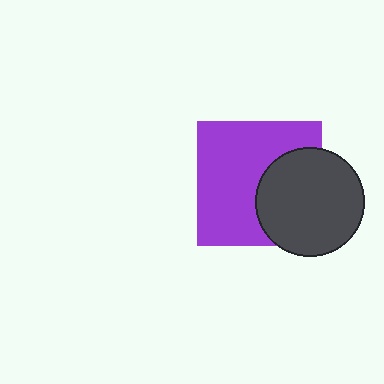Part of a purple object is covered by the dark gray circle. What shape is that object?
It is a square.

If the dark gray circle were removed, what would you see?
You would see the complete purple square.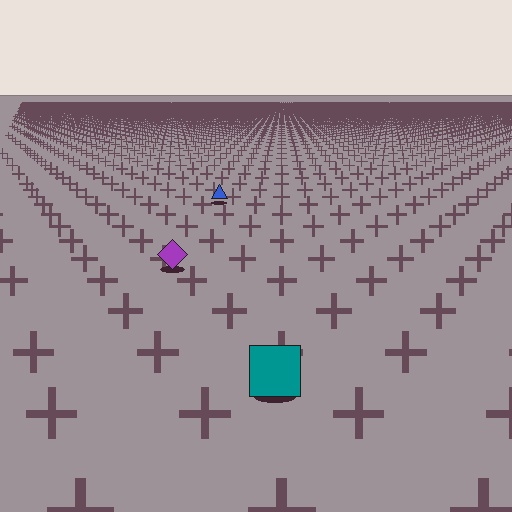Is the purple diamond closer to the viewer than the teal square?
No. The teal square is closer — you can tell from the texture gradient: the ground texture is coarser near it.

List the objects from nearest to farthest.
From nearest to farthest: the teal square, the purple diamond, the blue triangle.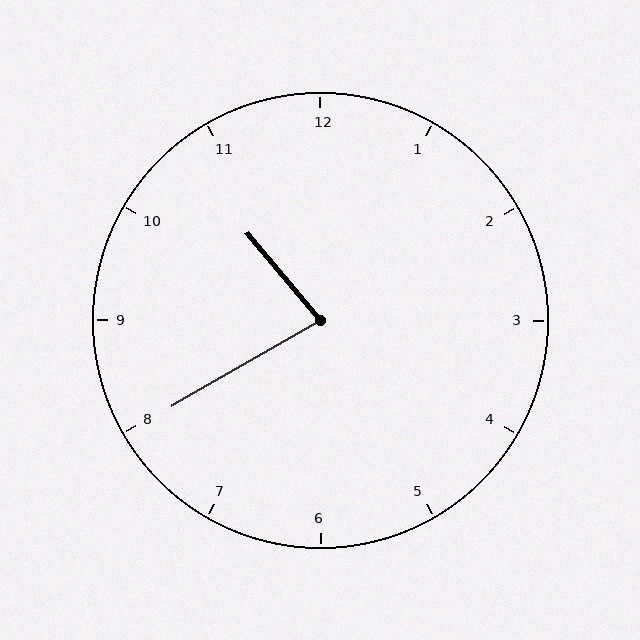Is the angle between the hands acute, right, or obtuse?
It is acute.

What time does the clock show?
10:40.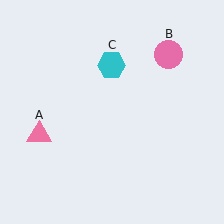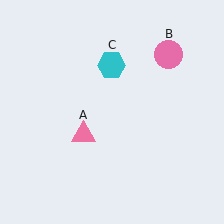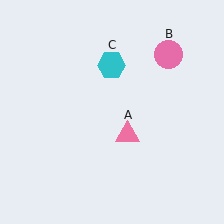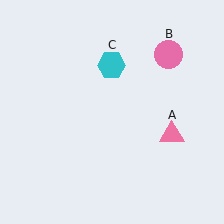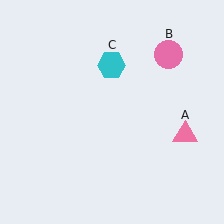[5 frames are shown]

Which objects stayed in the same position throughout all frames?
Pink circle (object B) and cyan hexagon (object C) remained stationary.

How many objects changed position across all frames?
1 object changed position: pink triangle (object A).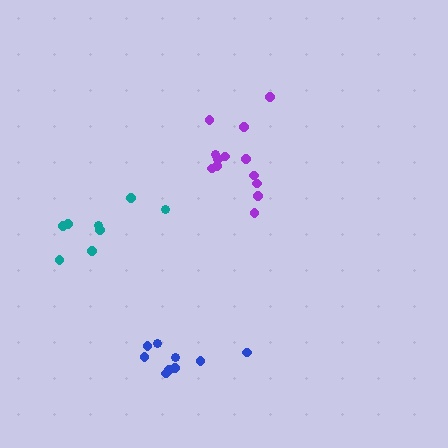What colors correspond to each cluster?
The clusters are colored: blue, purple, teal.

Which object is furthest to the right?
The purple cluster is rightmost.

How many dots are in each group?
Group 1: 9 dots, Group 2: 13 dots, Group 3: 8 dots (30 total).